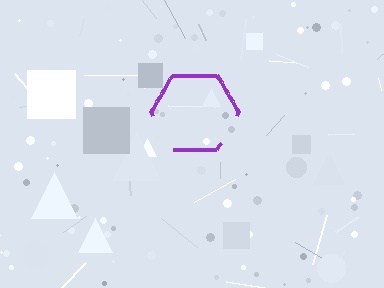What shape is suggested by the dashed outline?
The dashed outline suggests a hexagon.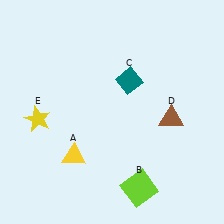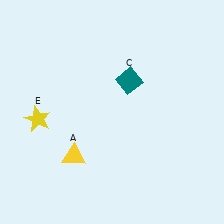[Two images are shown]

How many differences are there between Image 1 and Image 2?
There are 2 differences between the two images.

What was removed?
The brown triangle (D), the lime square (B) were removed in Image 2.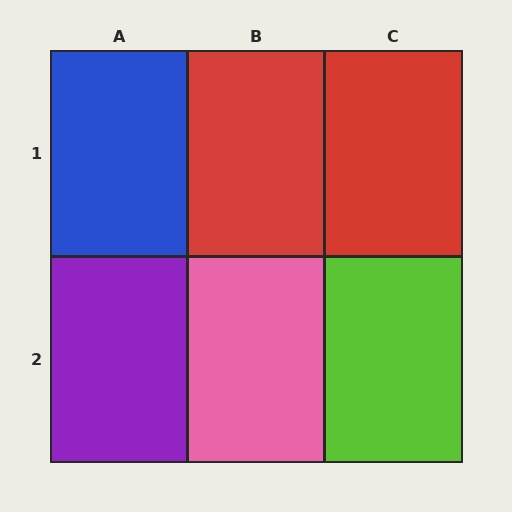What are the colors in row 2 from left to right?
Purple, pink, lime.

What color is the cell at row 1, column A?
Blue.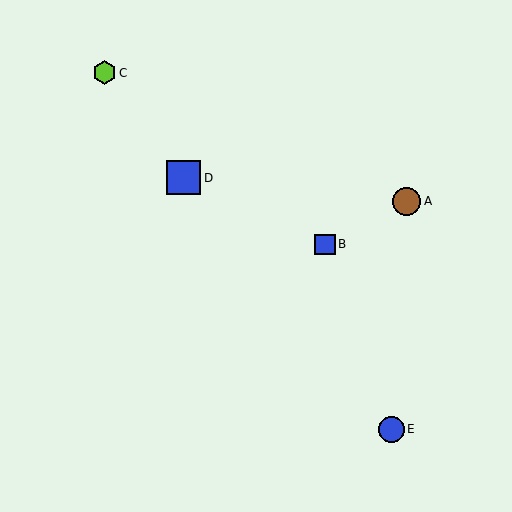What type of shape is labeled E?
Shape E is a blue circle.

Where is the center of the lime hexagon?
The center of the lime hexagon is at (105, 73).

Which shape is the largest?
The blue square (labeled D) is the largest.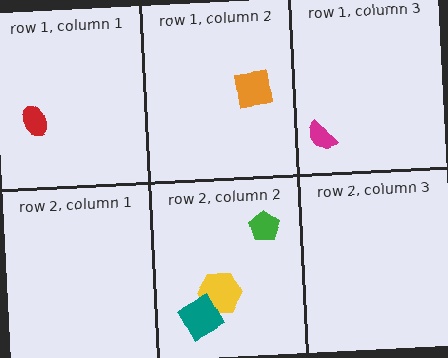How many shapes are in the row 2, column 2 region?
3.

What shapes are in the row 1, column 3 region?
The magenta semicircle.